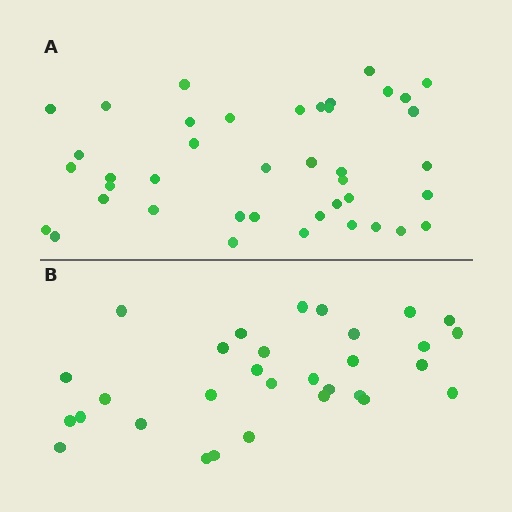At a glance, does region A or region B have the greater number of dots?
Region A (the top region) has more dots.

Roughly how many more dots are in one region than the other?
Region A has roughly 10 or so more dots than region B.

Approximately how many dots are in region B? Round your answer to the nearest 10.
About 30 dots. (The exact count is 31, which rounds to 30.)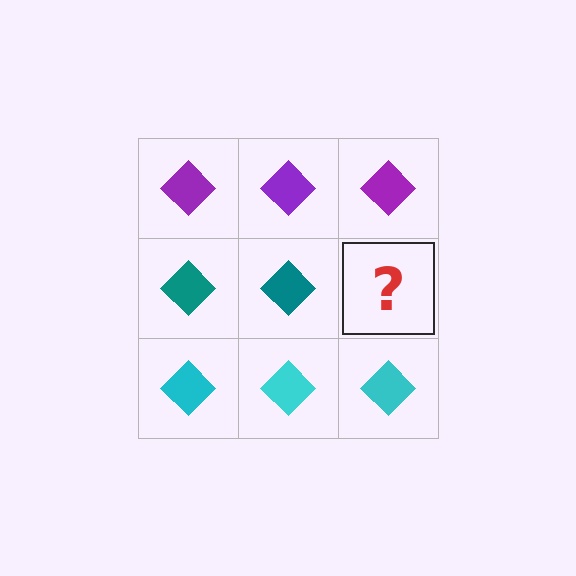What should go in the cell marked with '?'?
The missing cell should contain a teal diamond.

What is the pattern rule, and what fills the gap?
The rule is that each row has a consistent color. The gap should be filled with a teal diamond.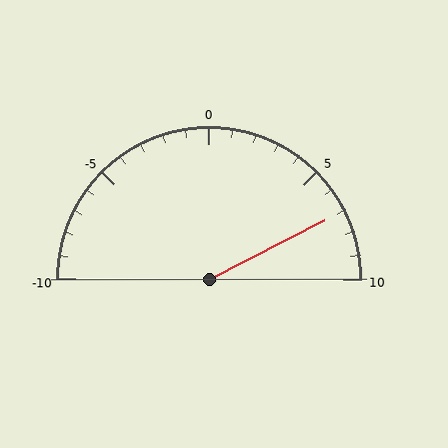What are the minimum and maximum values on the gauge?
The gauge ranges from -10 to 10.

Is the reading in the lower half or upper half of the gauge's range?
The reading is in the upper half of the range (-10 to 10).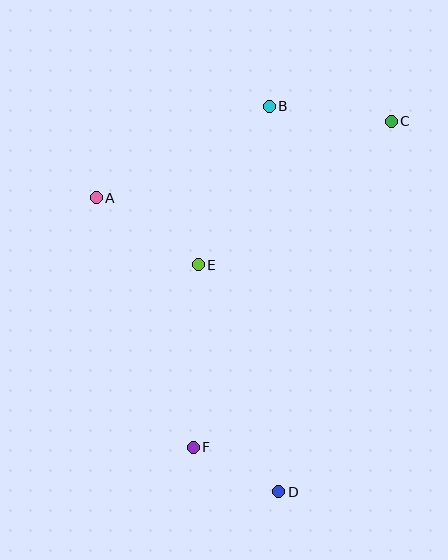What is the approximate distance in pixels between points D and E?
The distance between D and E is approximately 241 pixels.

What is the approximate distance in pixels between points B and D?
The distance between B and D is approximately 385 pixels.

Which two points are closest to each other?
Points D and F are closest to each other.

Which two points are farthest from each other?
Points C and D are farthest from each other.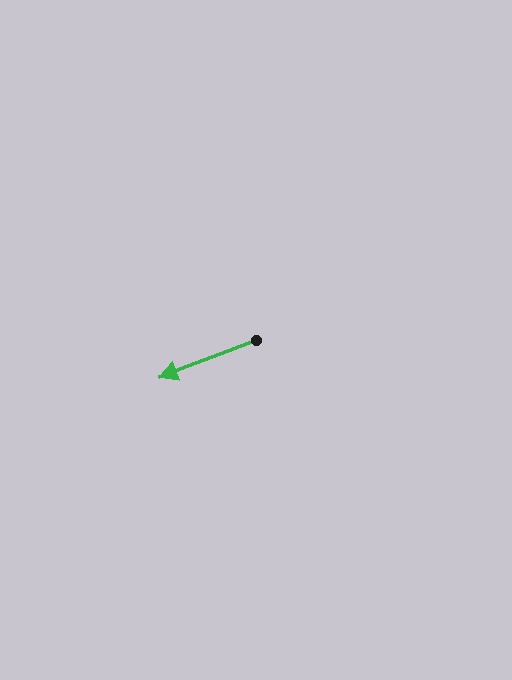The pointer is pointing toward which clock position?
Roughly 8 o'clock.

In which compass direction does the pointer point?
West.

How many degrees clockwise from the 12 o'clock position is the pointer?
Approximately 249 degrees.